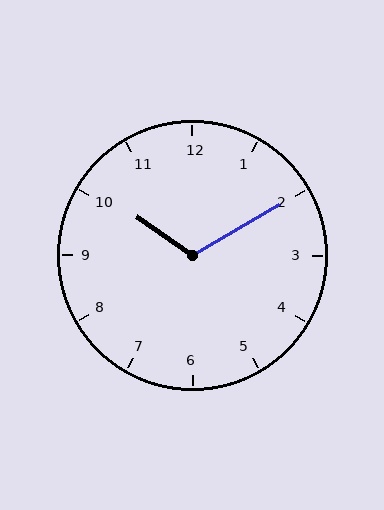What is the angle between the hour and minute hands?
Approximately 115 degrees.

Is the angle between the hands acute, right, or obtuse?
It is obtuse.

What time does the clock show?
10:10.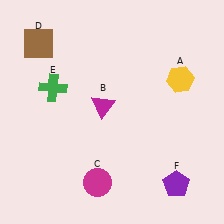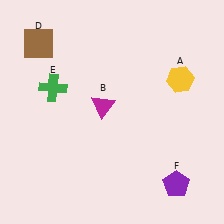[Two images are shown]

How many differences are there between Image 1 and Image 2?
There is 1 difference between the two images.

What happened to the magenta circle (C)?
The magenta circle (C) was removed in Image 2. It was in the bottom-left area of Image 1.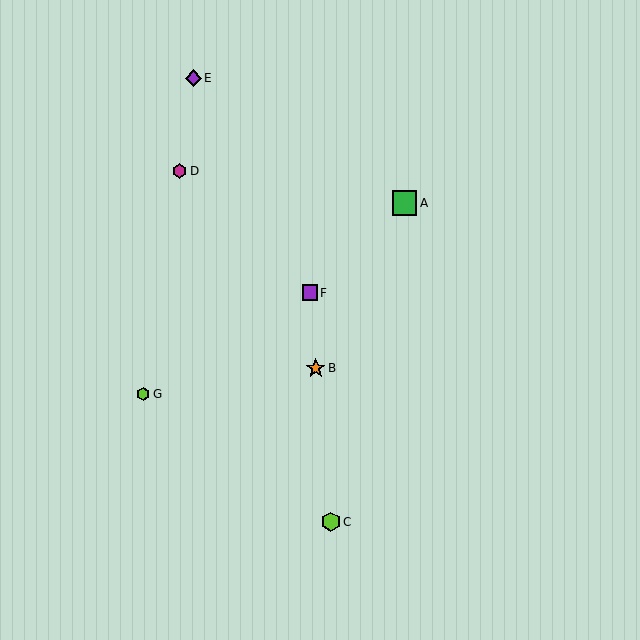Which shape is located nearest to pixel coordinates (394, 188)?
The green square (labeled A) at (405, 203) is nearest to that location.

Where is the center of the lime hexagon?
The center of the lime hexagon is at (143, 394).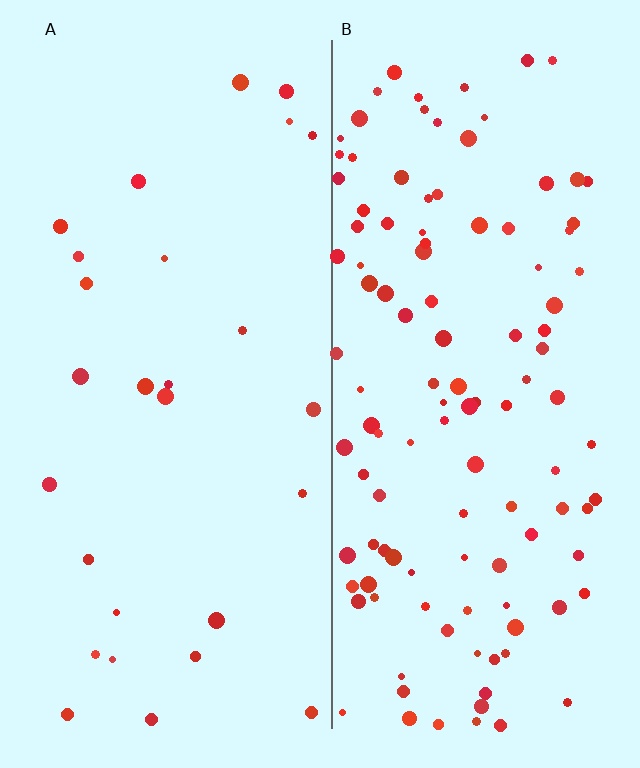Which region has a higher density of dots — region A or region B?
B (the right).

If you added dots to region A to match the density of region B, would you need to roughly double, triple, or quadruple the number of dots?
Approximately quadruple.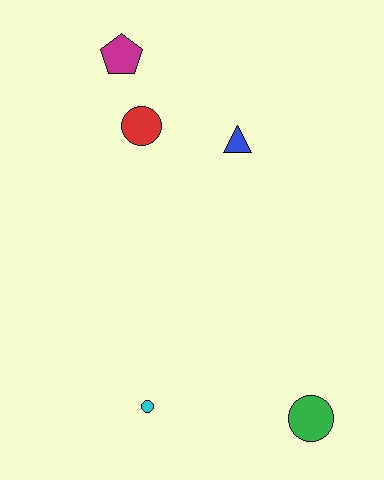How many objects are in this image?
There are 5 objects.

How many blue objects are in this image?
There is 1 blue object.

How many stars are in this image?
There are no stars.